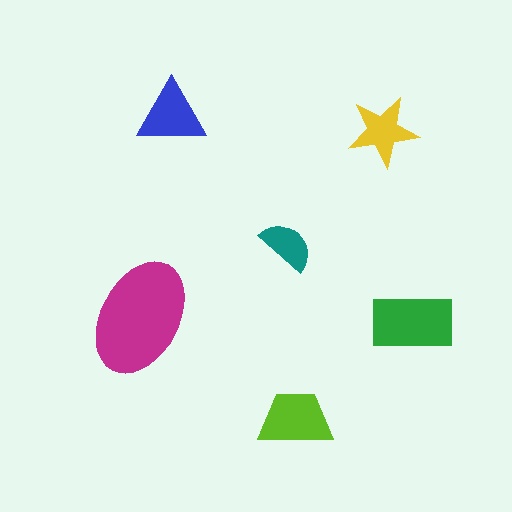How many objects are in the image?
There are 6 objects in the image.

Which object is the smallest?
The teal semicircle.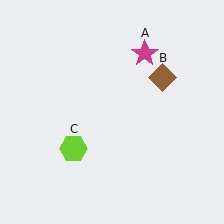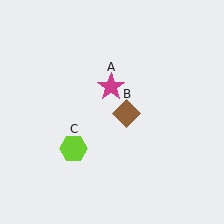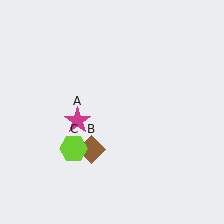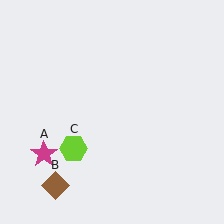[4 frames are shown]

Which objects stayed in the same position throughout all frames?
Lime hexagon (object C) remained stationary.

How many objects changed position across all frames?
2 objects changed position: magenta star (object A), brown diamond (object B).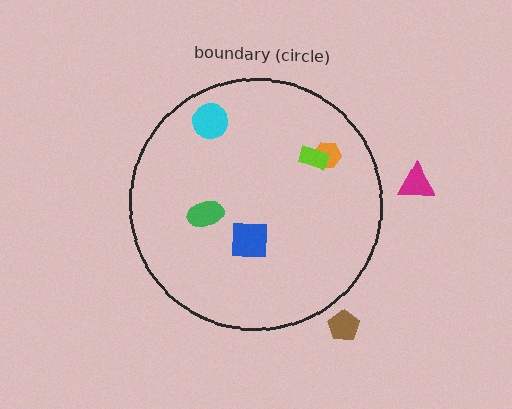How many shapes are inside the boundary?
5 inside, 2 outside.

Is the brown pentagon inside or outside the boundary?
Outside.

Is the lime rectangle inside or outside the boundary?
Inside.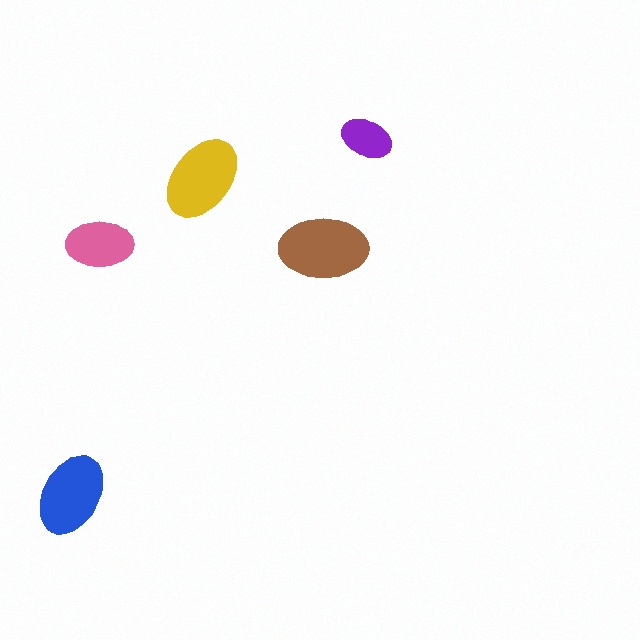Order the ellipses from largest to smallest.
the brown one, the yellow one, the blue one, the pink one, the purple one.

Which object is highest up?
The purple ellipse is topmost.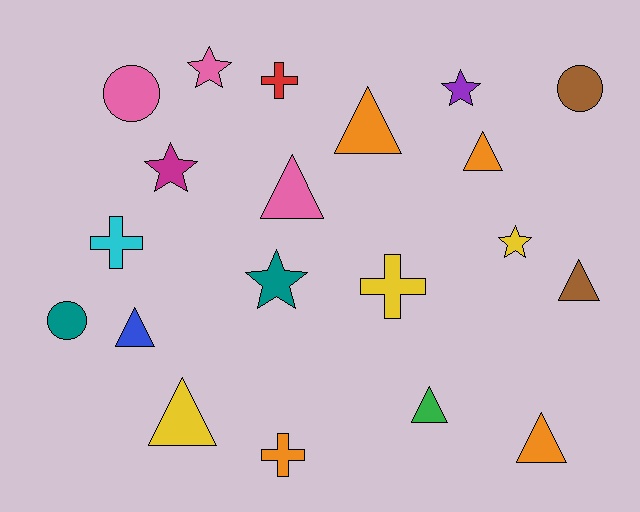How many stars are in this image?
There are 5 stars.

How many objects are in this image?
There are 20 objects.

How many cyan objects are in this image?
There is 1 cyan object.